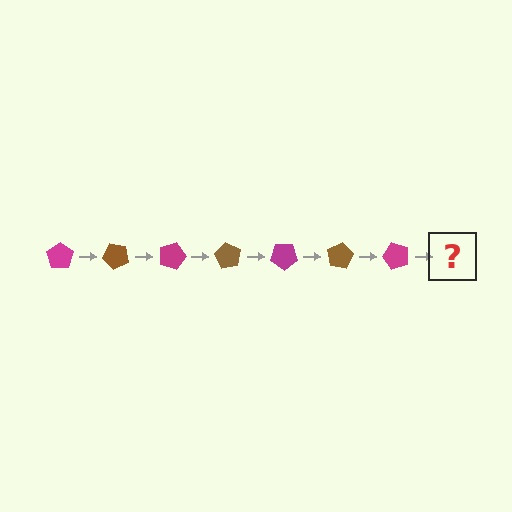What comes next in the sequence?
The next element should be a brown pentagon, rotated 315 degrees from the start.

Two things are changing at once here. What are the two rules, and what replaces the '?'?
The two rules are that it rotates 45 degrees each step and the color cycles through magenta and brown. The '?' should be a brown pentagon, rotated 315 degrees from the start.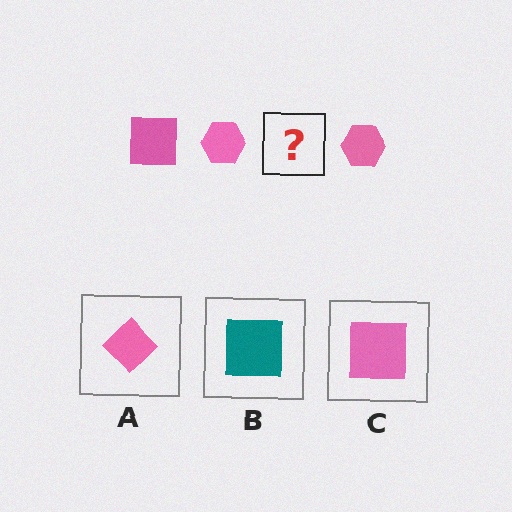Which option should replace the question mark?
Option C.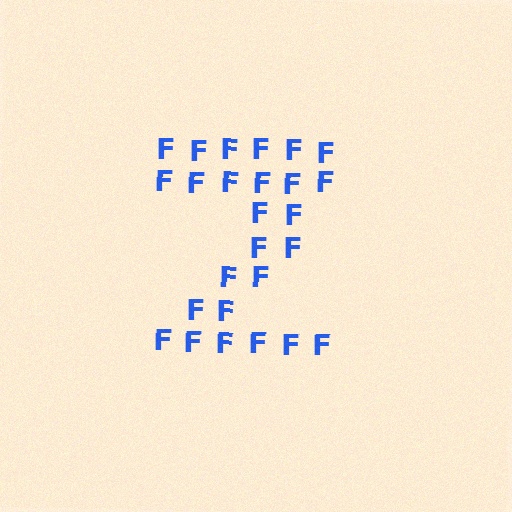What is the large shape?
The large shape is the letter Z.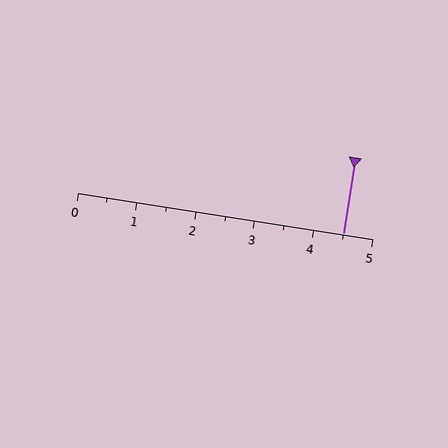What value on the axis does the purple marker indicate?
The marker indicates approximately 4.5.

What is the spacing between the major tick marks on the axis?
The major ticks are spaced 1 apart.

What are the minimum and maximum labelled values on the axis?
The axis runs from 0 to 5.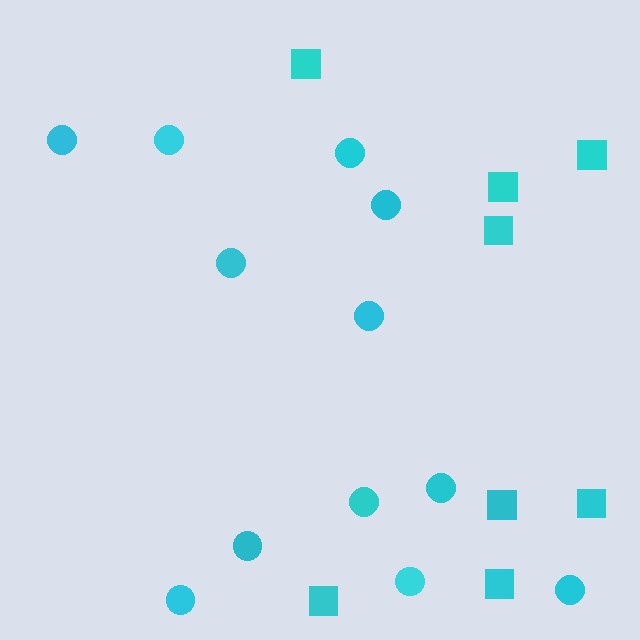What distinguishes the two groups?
There are 2 groups: one group of circles (12) and one group of squares (8).